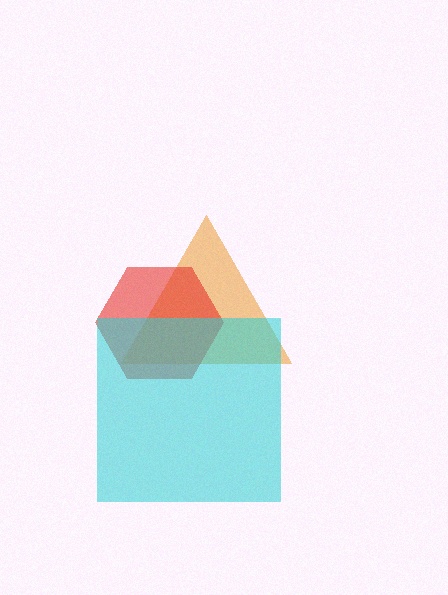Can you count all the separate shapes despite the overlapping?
Yes, there are 3 separate shapes.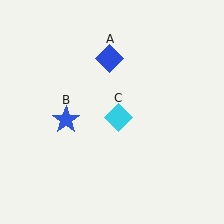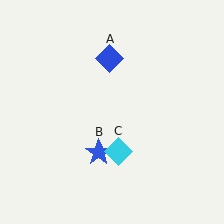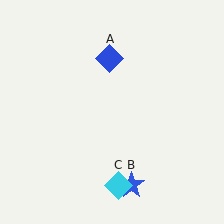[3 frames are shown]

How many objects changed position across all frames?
2 objects changed position: blue star (object B), cyan diamond (object C).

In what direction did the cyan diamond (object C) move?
The cyan diamond (object C) moved down.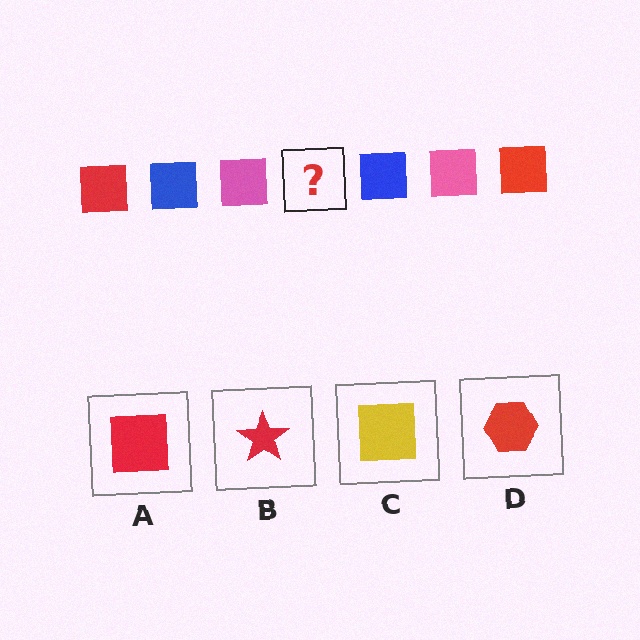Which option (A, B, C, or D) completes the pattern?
A.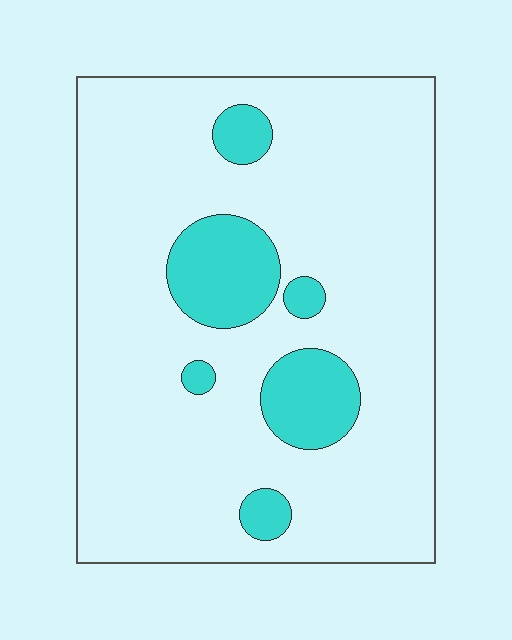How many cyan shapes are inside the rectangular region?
6.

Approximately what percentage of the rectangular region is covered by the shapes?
Approximately 15%.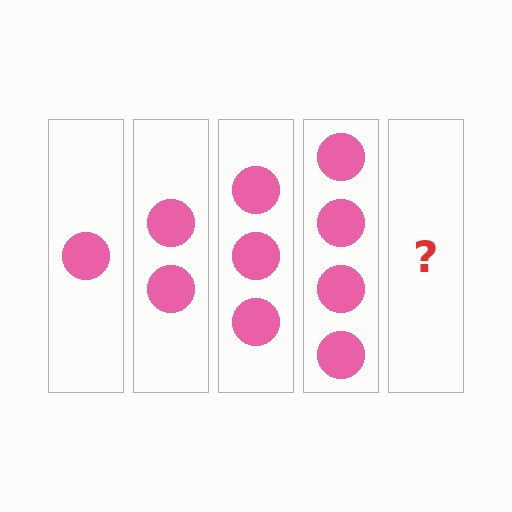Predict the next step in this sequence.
The next step is 5 circles.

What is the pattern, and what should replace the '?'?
The pattern is that each step adds one more circle. The '?' should be 5 circles.